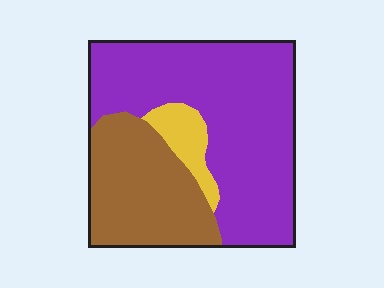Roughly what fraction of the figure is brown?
Brown takes up about one third (1/3) of the figure.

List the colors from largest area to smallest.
From largest to smallest: purple, brown, yellow.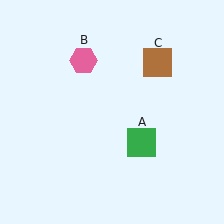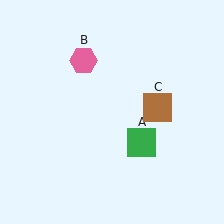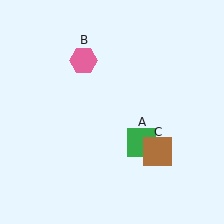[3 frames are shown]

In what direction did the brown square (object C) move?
The brown square (object C) moved down.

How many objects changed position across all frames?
1 object changed position: brown square (object C).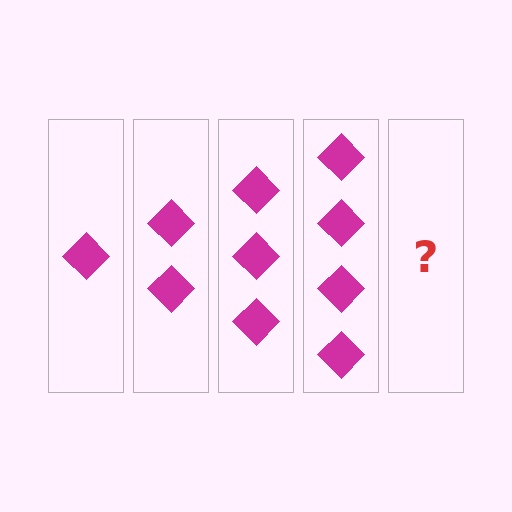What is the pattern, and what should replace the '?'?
The pattern is that each step adds one more diamond. The '?' should be 5 diamonds.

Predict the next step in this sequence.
The next step is 5 diamonds.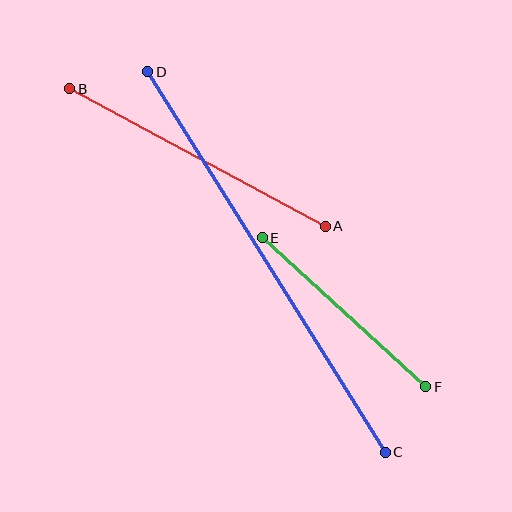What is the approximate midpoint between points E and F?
The midpoint is at approximately (344, 312) pixels.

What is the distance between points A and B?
The distance is approximately 290 pixels.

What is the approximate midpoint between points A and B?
The midpoint is at approximately (198, 158) pixels.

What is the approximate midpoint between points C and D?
The midpoint is at approximately (266, 262) pixels.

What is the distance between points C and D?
The distance is approximately 448 pixels.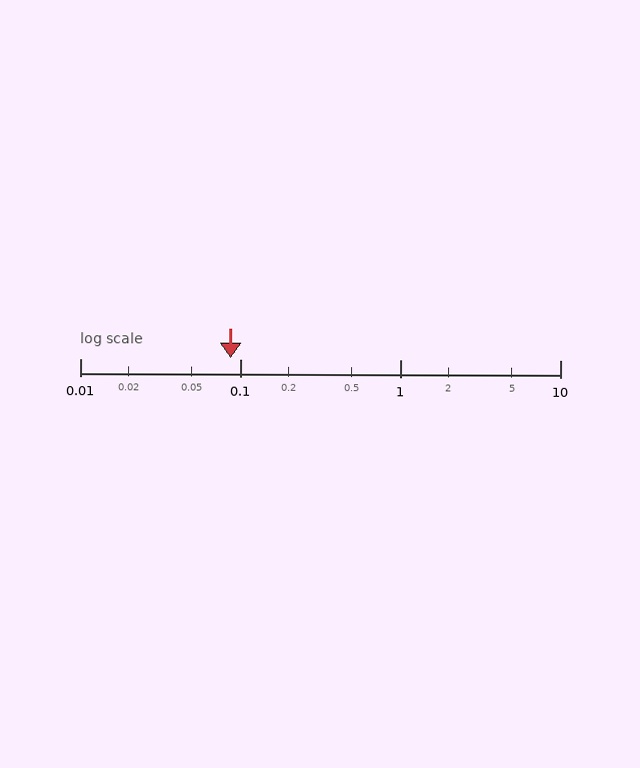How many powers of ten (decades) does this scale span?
The scale spans 3 decades, from 0.01 to 10.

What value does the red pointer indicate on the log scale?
The pointer indicates approximately 0.087.